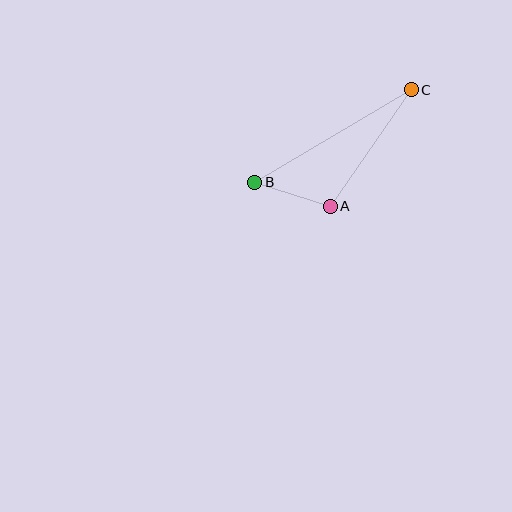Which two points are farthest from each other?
Points B and C are farthest from each other.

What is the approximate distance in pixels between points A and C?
The distance between A and C is approximately 142 pixels.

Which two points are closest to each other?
Points A and B are closest to each other.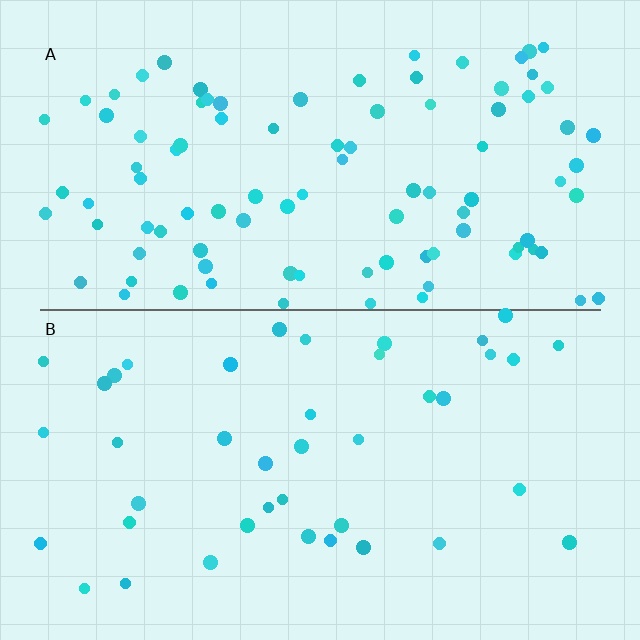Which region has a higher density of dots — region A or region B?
A (the top).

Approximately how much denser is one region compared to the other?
Approximately 2.3× — region A over region B.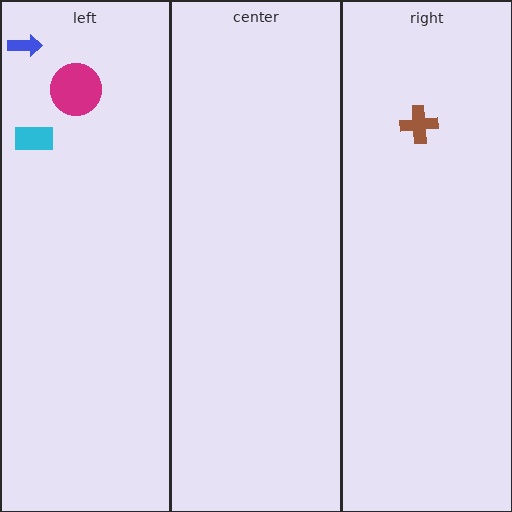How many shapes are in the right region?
1.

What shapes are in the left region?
The magenta circle, the blue arrow, the cyan rectangle.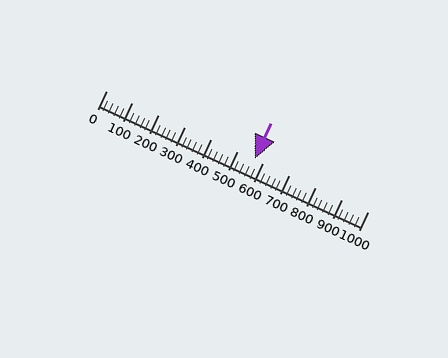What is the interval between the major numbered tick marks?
The major tick marks are spaced 100 units apart.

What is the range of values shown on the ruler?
The ruler shows values from 0 to 1000.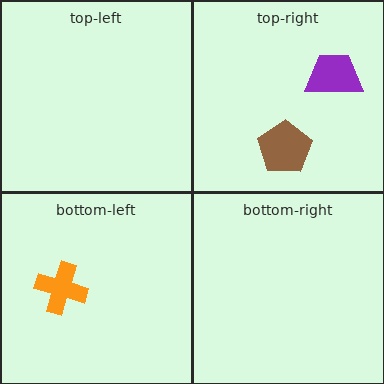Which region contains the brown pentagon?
The top-right region.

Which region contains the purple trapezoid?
The top-right region.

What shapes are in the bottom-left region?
The orange cross.